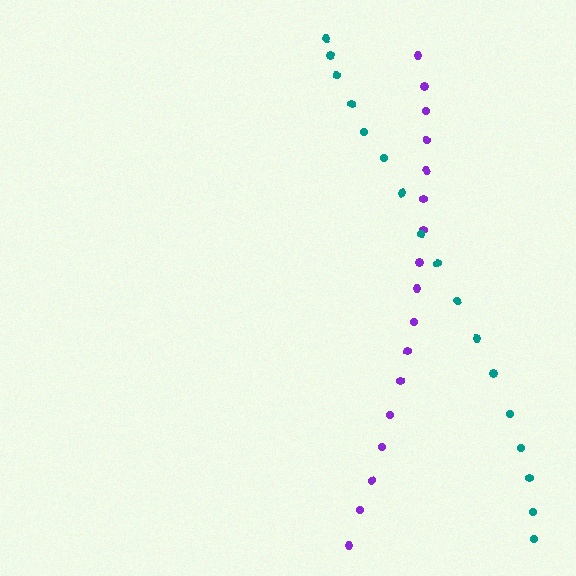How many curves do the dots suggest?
There are 2 distinct paths.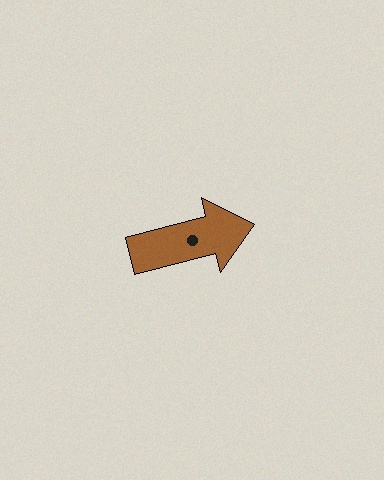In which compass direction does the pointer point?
East.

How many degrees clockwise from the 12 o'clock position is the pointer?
Approximately 76 degrees.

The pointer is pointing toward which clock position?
Roughly 3 o'clock.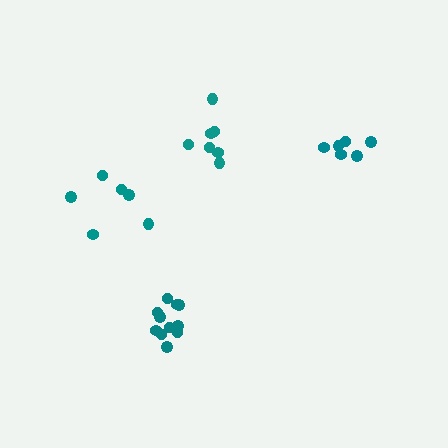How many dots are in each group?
Group 1: 7 dots, Group 2: 11 dots, Group 3: 6 dots, Group 4: 6 dots (30 total).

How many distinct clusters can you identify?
There are 4 distinct clusters.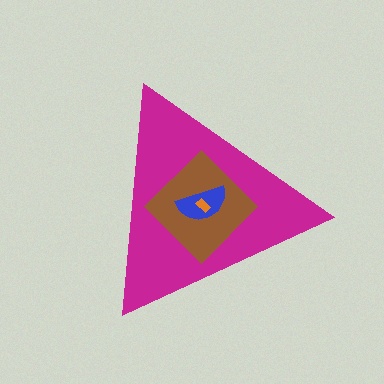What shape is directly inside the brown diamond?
The blue semicircle.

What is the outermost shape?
The magenta triangle.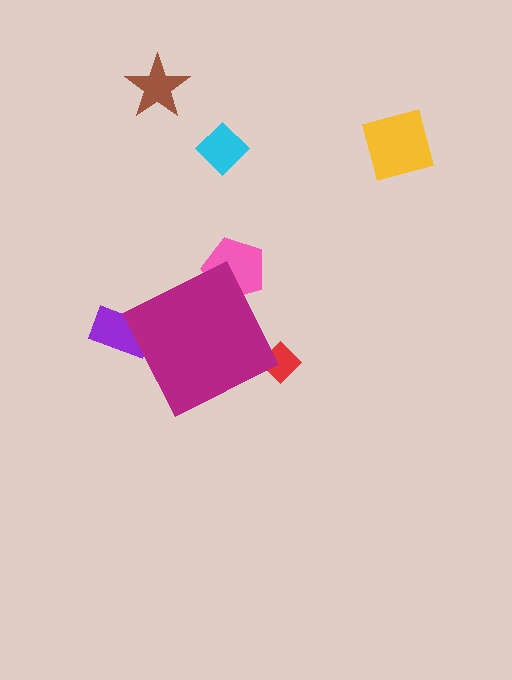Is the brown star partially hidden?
No, the brown star is fully visible.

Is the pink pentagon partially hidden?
Yes, the pink pentagon is partially hidden behind the magenta diamond.